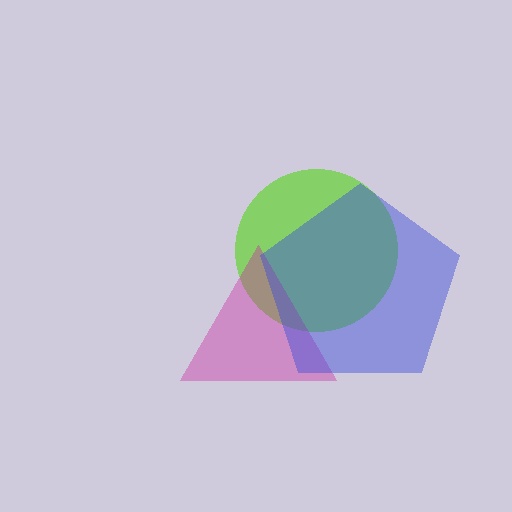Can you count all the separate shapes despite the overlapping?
Yes, there are 3 separate shapes.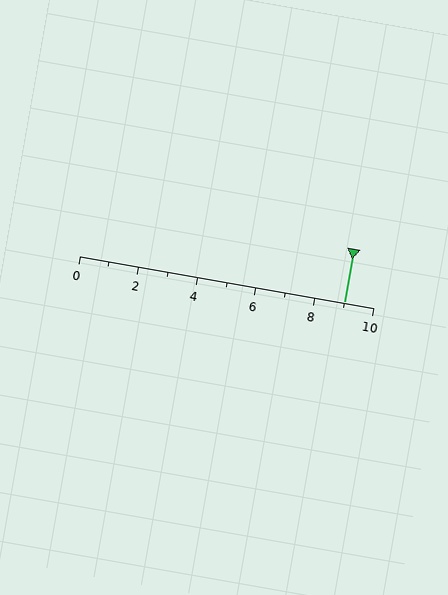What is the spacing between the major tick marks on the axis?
The major ticks are spaced 2 apart.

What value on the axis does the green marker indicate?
The marker indicates approximately 9.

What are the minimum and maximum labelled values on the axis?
The axis runs from 0 to 10.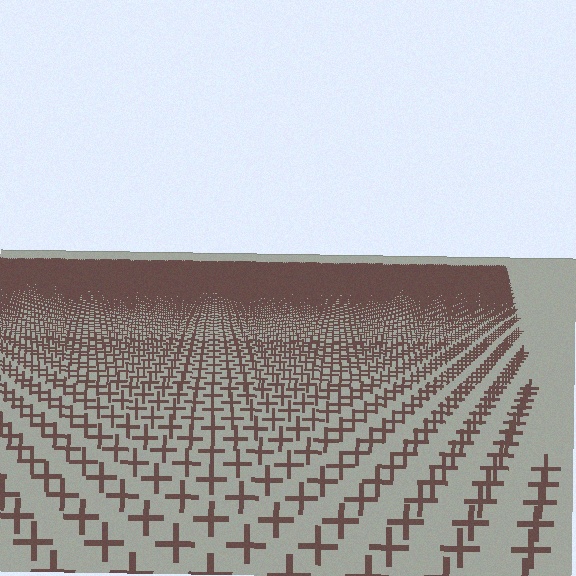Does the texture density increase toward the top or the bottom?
Density increases toward the top.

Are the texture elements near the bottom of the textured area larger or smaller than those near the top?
Larger. Near the bottom, elements are closer to the viewer and appear at a bigger on-screen size.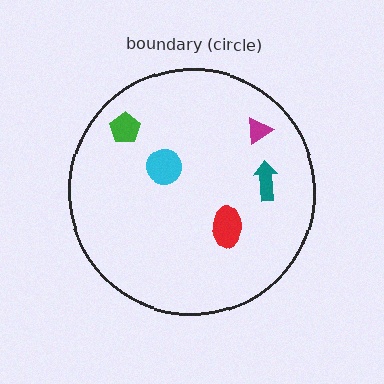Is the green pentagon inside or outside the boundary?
Inside.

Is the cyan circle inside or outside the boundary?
Inside.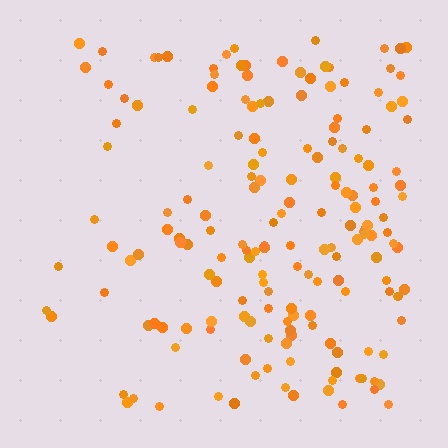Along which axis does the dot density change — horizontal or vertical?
Horizontal.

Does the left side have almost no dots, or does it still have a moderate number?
Still a moderate number, just noticeably fewer than the right.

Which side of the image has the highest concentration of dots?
The right.